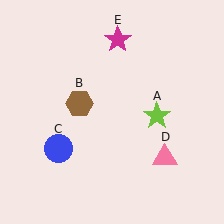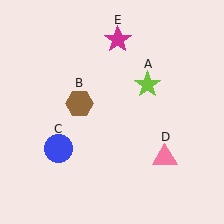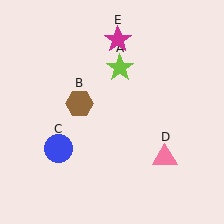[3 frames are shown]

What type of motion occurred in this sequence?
The lime star (object A) rotated counterclockwise around the center of the scene.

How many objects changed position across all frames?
1 object changed position: lime star (object A).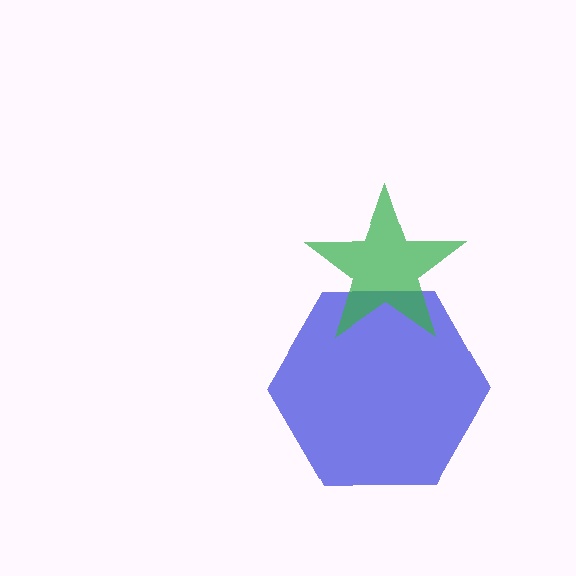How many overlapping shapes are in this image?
There are 2 overlapping shapes in the image.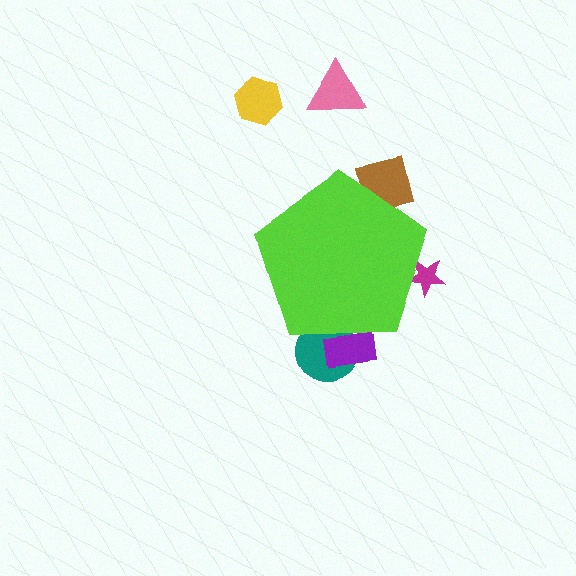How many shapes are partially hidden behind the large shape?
4 shapes are partially hidden.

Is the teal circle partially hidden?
Yes, the teal circle is partially hidden behind the lime pentagon.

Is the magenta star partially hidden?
Yes, the magenta star is partially hidden behind the lime pentagon.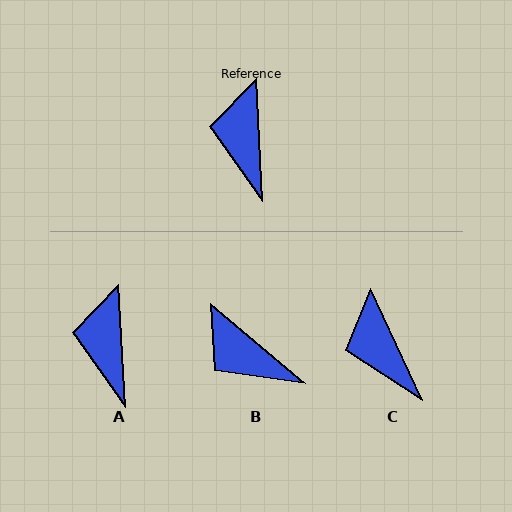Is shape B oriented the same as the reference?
No, it is off by about 47 degrees.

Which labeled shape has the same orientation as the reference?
A.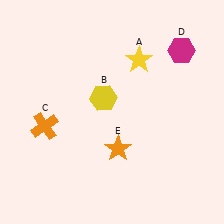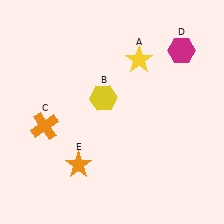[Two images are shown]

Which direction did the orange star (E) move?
The orange star (E) moved left.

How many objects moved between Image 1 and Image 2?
1 object moved between the two images.